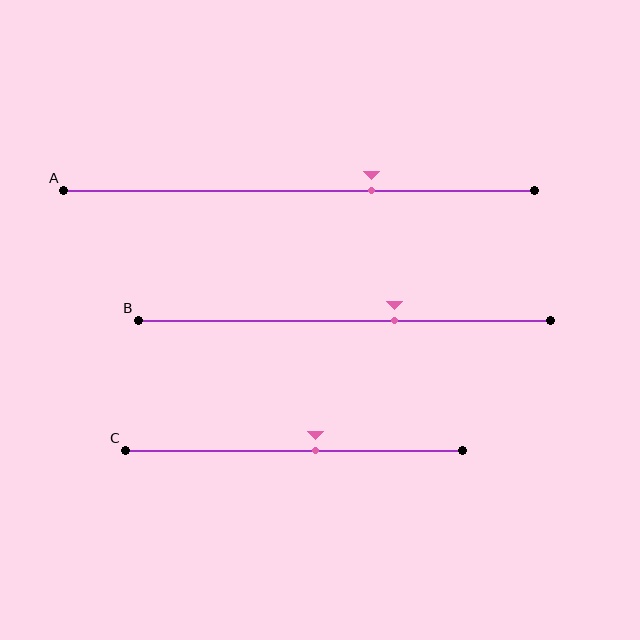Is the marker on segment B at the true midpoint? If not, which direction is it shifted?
No, the marker on segment B is shifted to the right by about 12% of the segment length.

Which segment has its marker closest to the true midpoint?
Segment C has its marker closest to the true midpoint.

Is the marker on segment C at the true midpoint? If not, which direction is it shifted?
No, the marker on segment C is shifted to the right by about 7% of the segment length.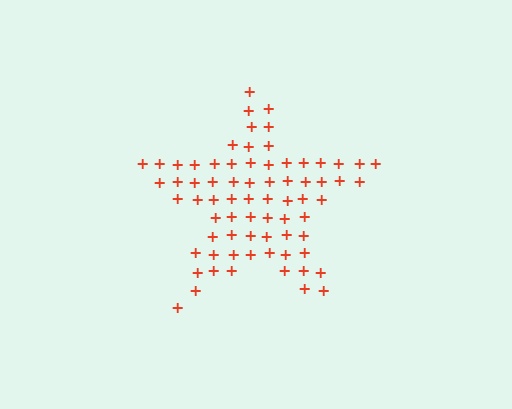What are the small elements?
The small elements are plus signs.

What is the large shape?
The large shape is a star.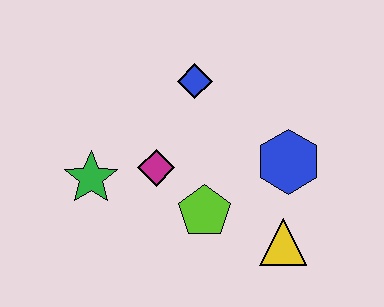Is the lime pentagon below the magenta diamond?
Yes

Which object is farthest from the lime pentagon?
The blue diamond is farthest from the lime pentagon.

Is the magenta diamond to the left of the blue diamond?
Yes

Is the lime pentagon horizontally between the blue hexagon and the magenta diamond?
Yes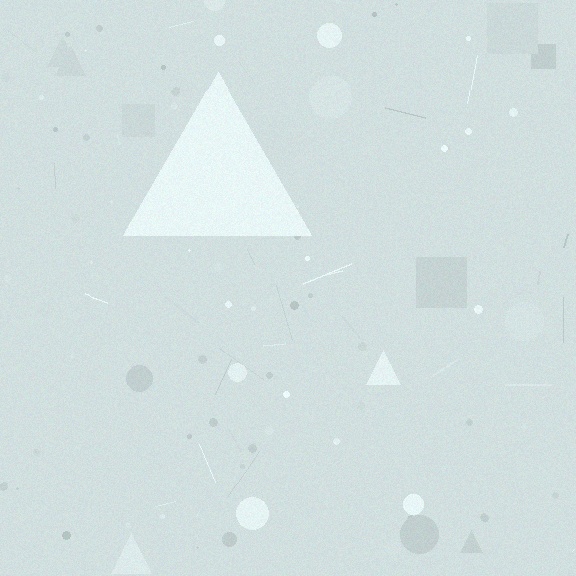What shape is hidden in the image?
A triangle is hidden in the image.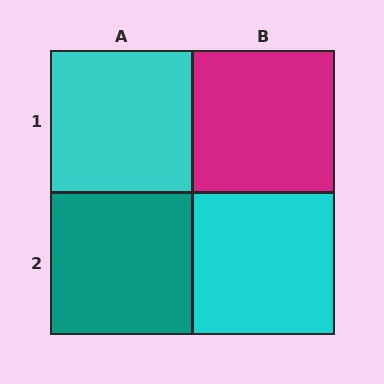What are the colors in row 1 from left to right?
Cyan, magenta.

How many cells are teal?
1 cell is teal.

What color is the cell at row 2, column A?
Teal.